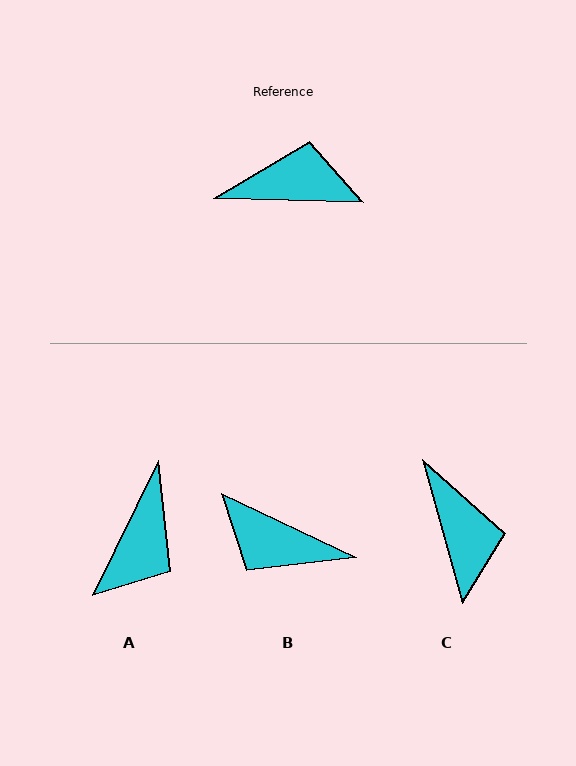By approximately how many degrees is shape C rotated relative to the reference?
Approximately 73 degrees clockwise.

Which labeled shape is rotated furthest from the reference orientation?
B, about 156 degrees away.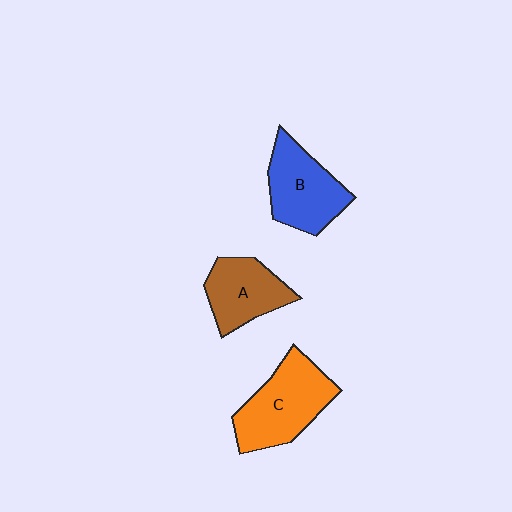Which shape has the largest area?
Shape C (orange).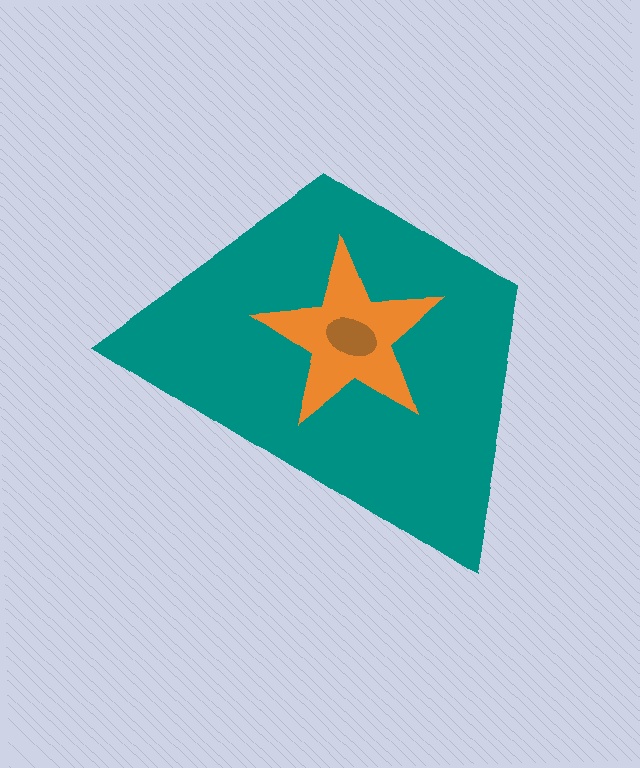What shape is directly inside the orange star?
The brown ellipse.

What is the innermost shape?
The brown ellipse.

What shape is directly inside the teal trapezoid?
The orange star.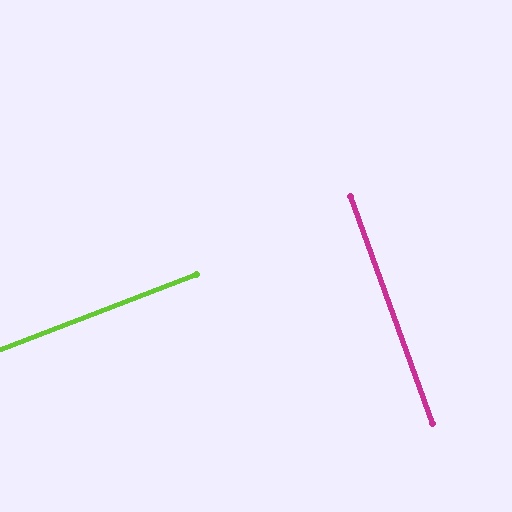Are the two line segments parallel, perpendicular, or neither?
Perpendicular — they meet at approximately 89°.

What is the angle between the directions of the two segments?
Approximately 89 degrees.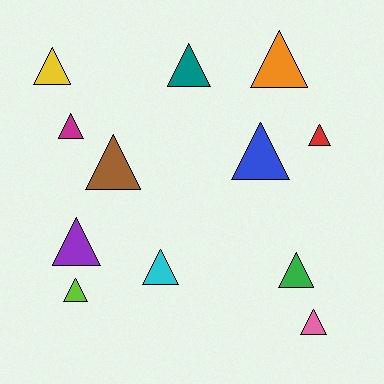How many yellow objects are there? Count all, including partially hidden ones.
There is 1 yellow object.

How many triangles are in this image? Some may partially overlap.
There are 12 triangles.